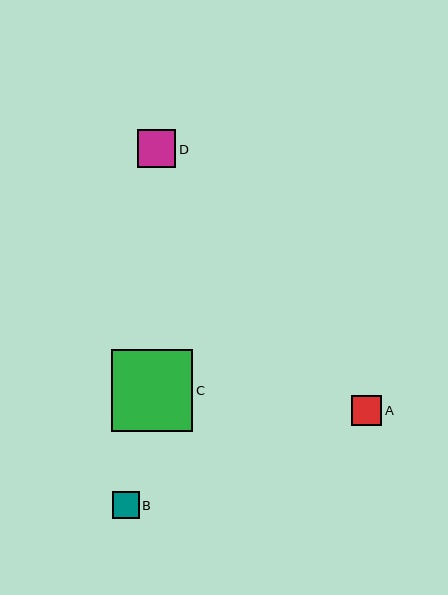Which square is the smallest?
Square B is the smallest with a size of approximately 27 pixels.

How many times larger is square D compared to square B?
Square D is approximately 1.4 times the size of square B.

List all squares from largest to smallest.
From largest to smallest: C, D, A, B.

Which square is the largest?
Square C is the largest with a size of approximately 82 pixels.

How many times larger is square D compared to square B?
Square D is approximately 1.4 times the size of square B.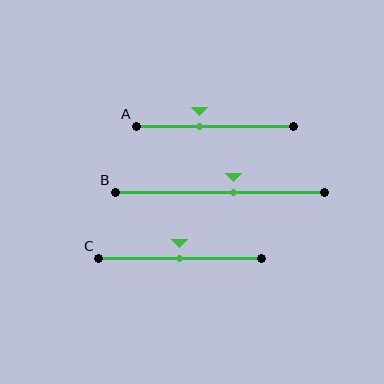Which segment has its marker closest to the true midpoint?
Segment C has its marker closest to the true midpoint.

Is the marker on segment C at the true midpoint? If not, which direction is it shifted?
Yes, the marker on segment C is at the true midpoint.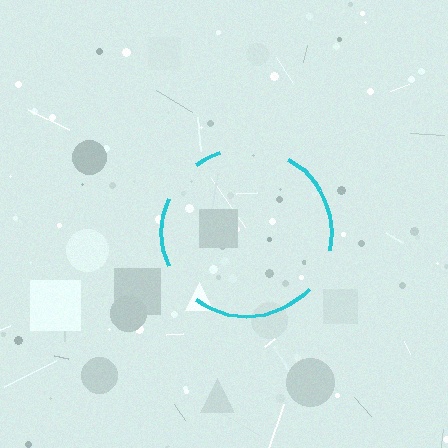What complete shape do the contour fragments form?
The contour fragments form a circle.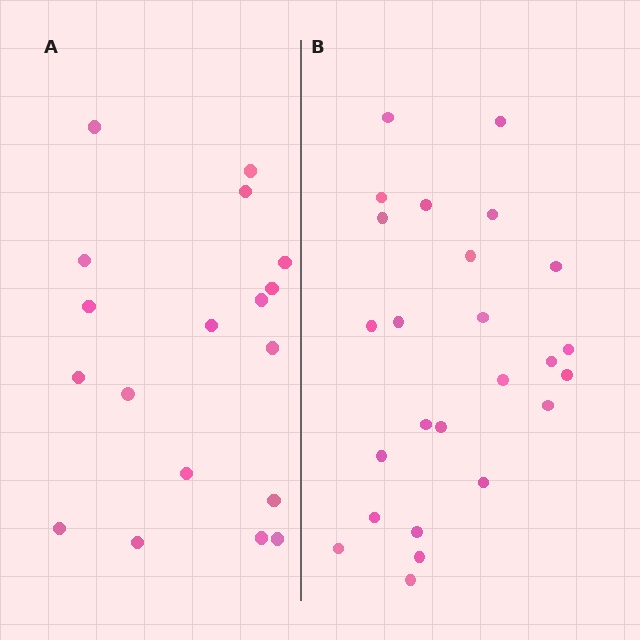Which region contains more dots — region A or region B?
Region B (the right region) has more dots.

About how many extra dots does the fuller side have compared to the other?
Region B has roughly 8 or so more dots than region A.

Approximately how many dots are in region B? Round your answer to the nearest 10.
About 20 dots. (The exact count is 25, which rounds to 20.)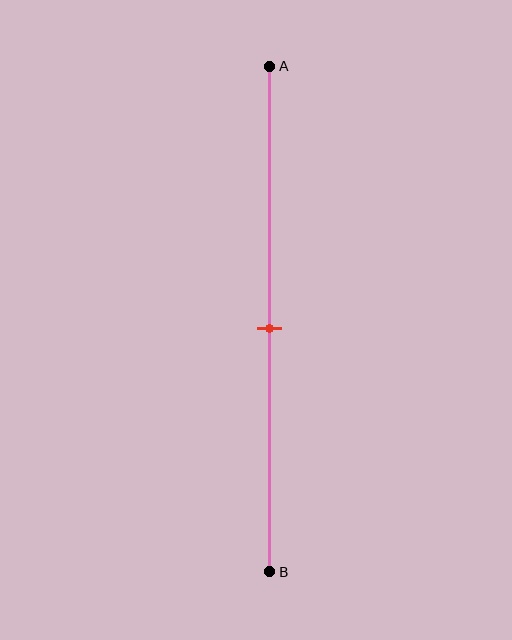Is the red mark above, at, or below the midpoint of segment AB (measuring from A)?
The red mark is approximately at the midpoint of segment AB.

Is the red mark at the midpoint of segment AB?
Yes, the mark is approximately at the midpoint.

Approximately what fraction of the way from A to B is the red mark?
The red mark is approximately 50% of the way from A to B.